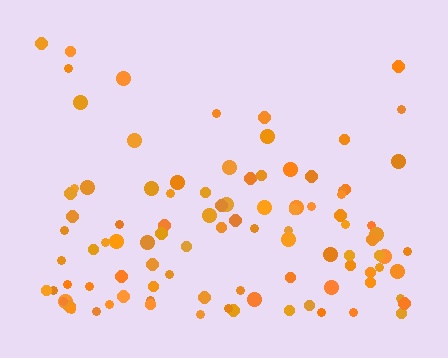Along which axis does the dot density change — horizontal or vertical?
Vertical.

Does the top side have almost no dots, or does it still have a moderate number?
Still a moderate number, just noticeably fewer than the bottom.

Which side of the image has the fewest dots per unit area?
The top.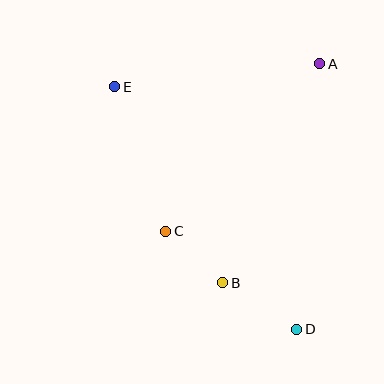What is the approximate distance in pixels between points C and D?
The distance between C and D is approximately 163 pixels.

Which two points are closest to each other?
Points B and C are closest to each other.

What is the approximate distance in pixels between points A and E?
The distance between A and E is approximately 206 pixels.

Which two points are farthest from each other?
Points D and E are farthest from each other.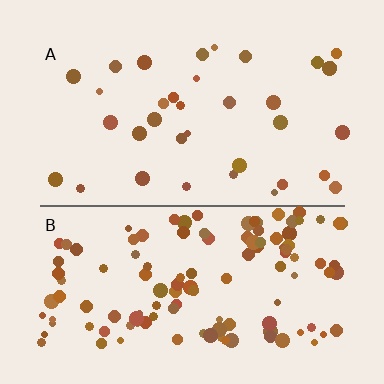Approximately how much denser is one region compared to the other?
Approximately 3.3× — region B over region A.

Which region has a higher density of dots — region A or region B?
B (the bottom).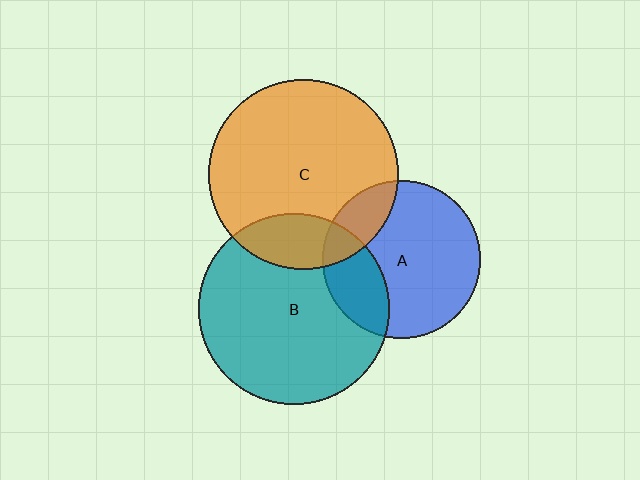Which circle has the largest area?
Circle B (teal).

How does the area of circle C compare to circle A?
Approximately 1.4 times.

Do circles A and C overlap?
Yes.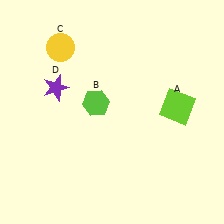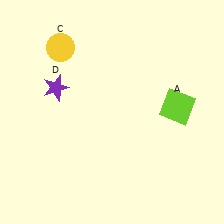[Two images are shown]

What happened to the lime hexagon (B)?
The lime hexagon (B) was removed in Image 2. It was in the top-left area of Image 1.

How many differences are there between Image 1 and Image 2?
There is 1 difference between the two images.